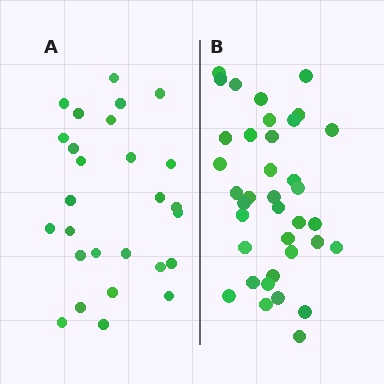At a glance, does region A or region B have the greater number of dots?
Region B (the right region) has more dots.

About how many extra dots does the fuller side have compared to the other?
Region B has roughly 10 or so more dots than region A.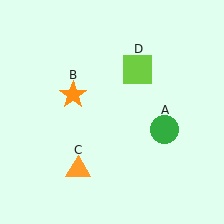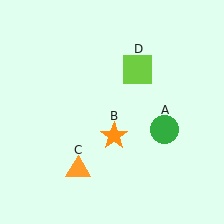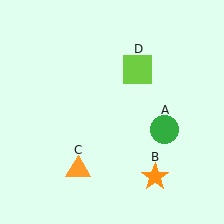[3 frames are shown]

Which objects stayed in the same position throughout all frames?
Green circle (object A) and orange triangle (object C) and lime square (object D) remained stationary.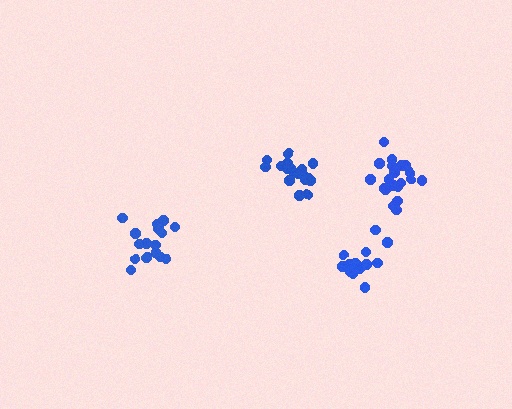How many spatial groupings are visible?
There are 4 spatial groupings.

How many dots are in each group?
Group 1: 20 dots, Group 2: 16 dots, Group 3: 16 dots, Group 4: 20 dots (72 total).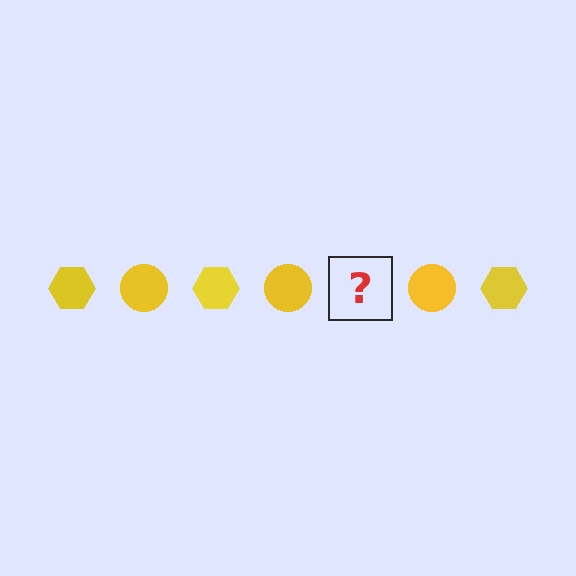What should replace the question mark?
The question mark should be replaced with a yellow hexagon.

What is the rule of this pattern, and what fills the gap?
The rule is that the pattern cycles through hexagon, circle shapes in yellow. The gap should be filled with a yellow hexagon.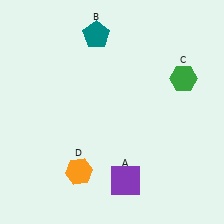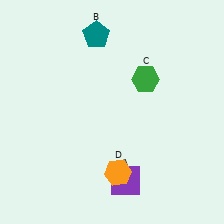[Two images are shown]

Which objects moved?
The objects that moved are: the green hexagon (C), the orange hexagon (D).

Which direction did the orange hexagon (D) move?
The orange hexagon (D) moved right.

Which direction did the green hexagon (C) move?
The green hexagon (C) moved left.